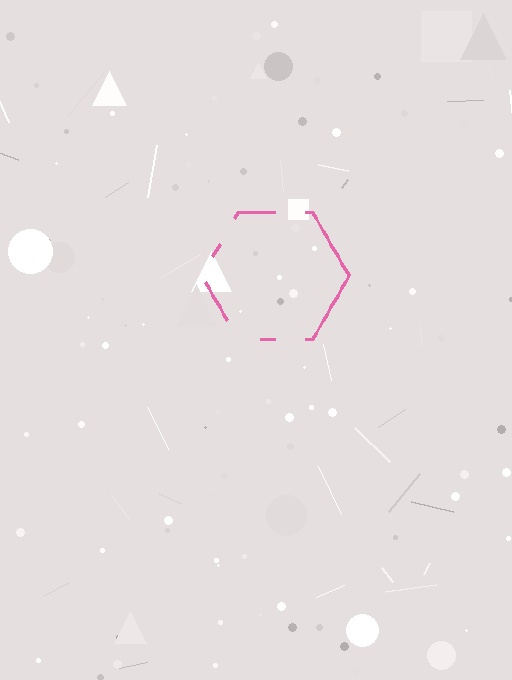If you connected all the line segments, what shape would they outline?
They would outline a hexagon.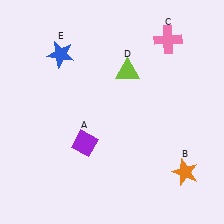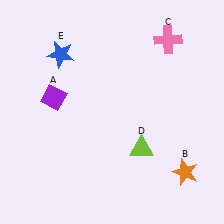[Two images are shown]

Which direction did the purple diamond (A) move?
The purple diamond (A) moved up.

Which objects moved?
The objects that moved are: the purple diamond (A), the lime triangle (D).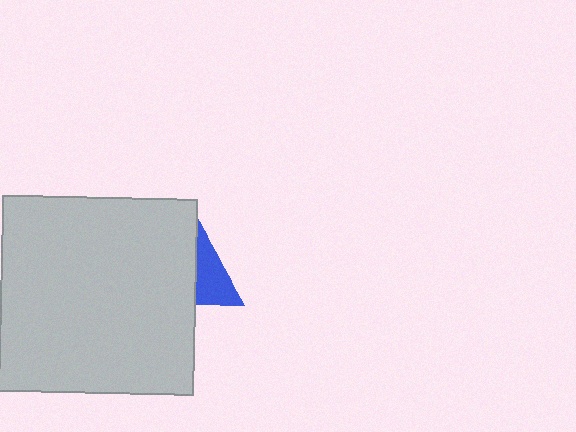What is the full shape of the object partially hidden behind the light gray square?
The partially hidden object is a blue triangle.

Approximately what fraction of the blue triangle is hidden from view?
Roughly 54% of the blue triangle is hidden behind the light gray square.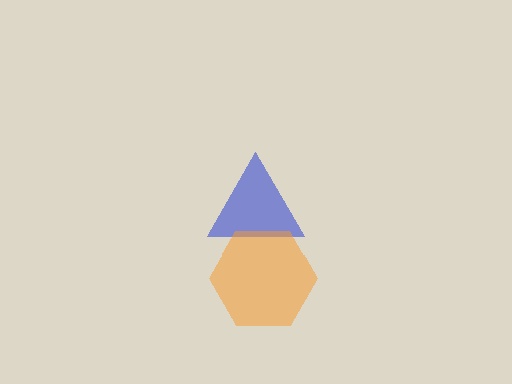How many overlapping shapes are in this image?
There are 2 overlapping shapes in the image.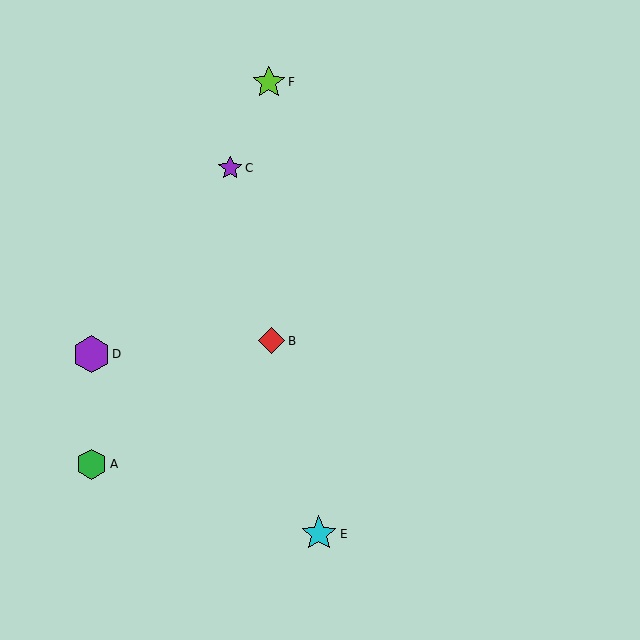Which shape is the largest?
The purple hexagon (labeled D) is the largest.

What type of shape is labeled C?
Shape C is a purple star.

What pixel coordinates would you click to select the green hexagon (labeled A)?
Click at (92, 464) to select the green hexagon A.